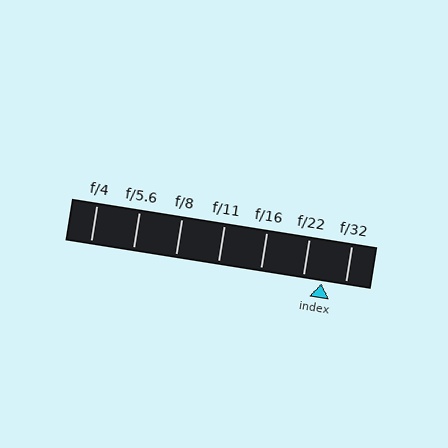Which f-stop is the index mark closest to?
The index mark is closest to f/22.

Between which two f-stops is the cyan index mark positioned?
The index mark is between f/22 and f/32.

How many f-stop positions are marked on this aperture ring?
There are 7 f-stop positions marked.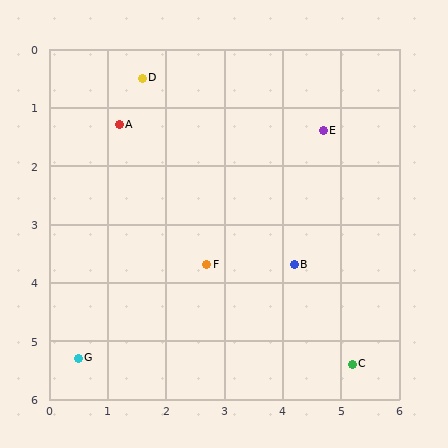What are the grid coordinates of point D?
Point D is at approximately (1.6, 0.5).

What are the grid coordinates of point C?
Point C is at approximately (5.2, 5.4).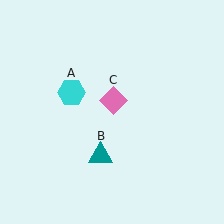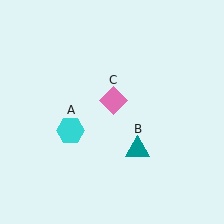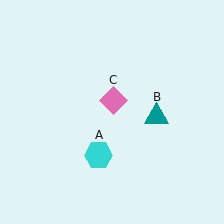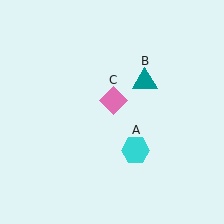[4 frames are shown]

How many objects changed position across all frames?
2 objects changed position: cyan hexagon (object A), teal triangle (object B).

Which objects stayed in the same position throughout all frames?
Pink diamond (object C) remained stationary.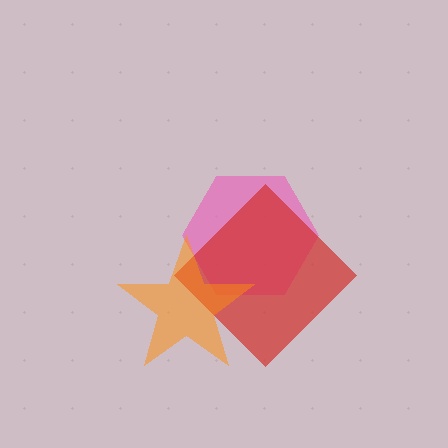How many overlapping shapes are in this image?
There are 3 overlapping shapes in the image.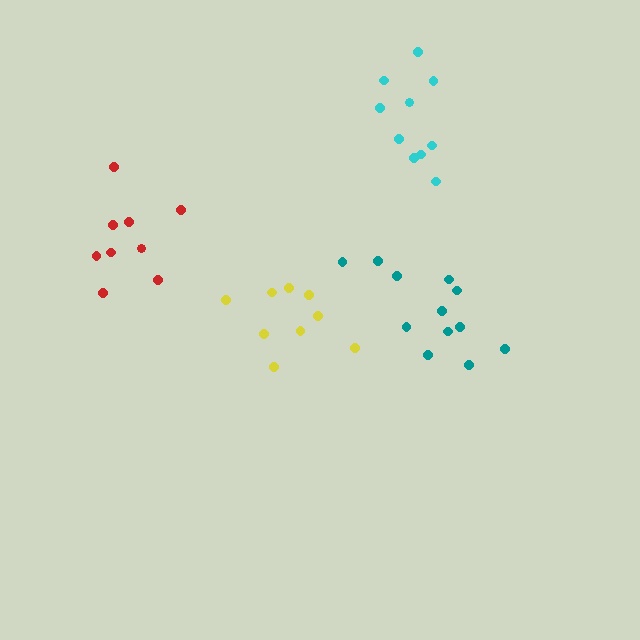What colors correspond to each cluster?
The clusters are colored: red, teal, yellow, cyan.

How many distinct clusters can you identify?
There are 4 distinct clusters.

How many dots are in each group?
Group 1: 9 dots, Group 2: 12 dots, Group 3: 9 dots, Group 4: 10 dots (40 total).